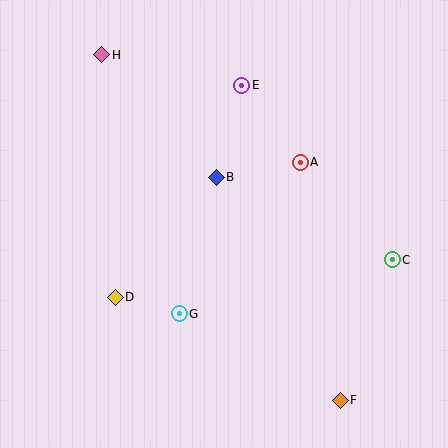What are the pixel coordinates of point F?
Point F is at (340, 400).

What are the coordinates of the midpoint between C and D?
The midpoint between C and D is at (254, 278).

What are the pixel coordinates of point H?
Point H is at (102, 55).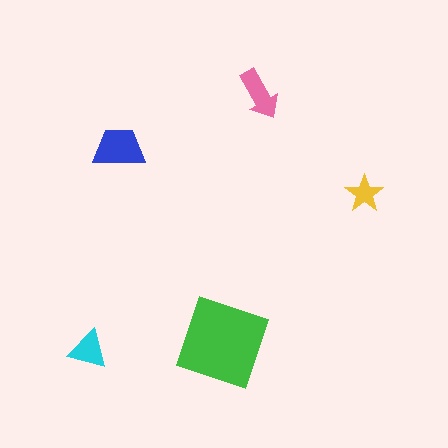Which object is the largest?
The green diamond.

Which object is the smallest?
The yellow star.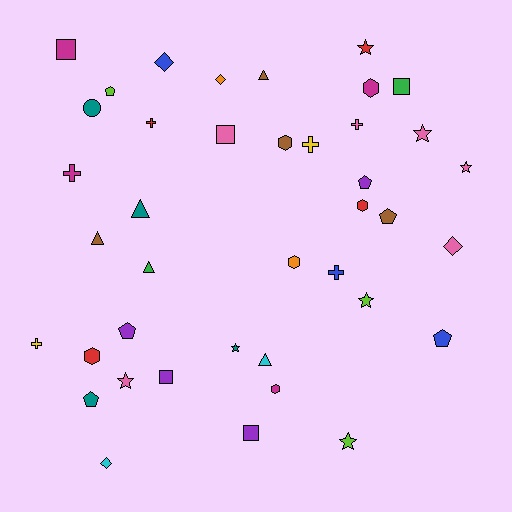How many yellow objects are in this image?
There are 2 yellow objects.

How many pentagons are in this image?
There are 6 pentagons.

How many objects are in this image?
There are 40 objects.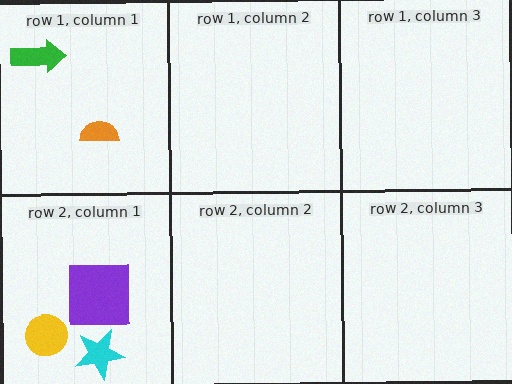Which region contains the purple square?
The row 2, column 1 region.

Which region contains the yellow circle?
The row 2, column 1 region.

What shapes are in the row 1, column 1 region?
The orange semicircle, the green arrow.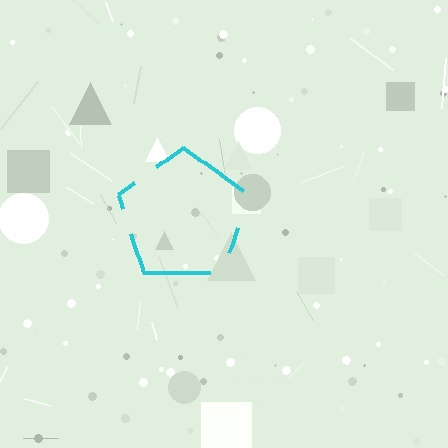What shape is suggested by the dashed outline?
The dashed outline suggests a pentagon.